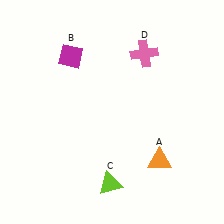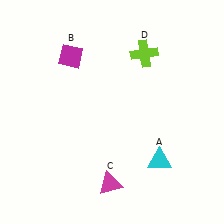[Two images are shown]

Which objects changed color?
A changed from orange to cyan. C changed from lime to magenta. D changed from pink to lime.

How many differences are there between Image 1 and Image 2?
There are 3 differences between the two images.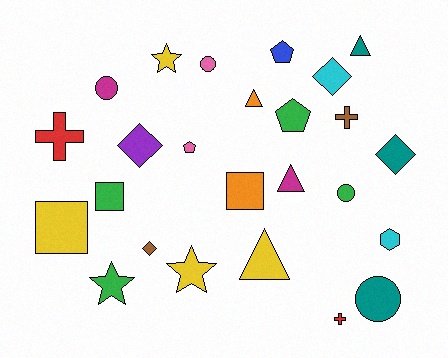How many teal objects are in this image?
There are 3 teal objects.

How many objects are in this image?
There are 25 objects.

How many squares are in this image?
There are 3 squares.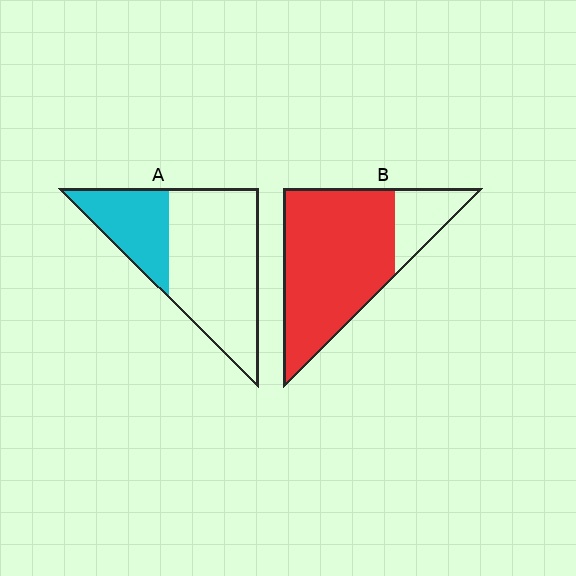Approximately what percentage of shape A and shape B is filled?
A is approximately 30% and B is approximately 80%.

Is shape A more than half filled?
No.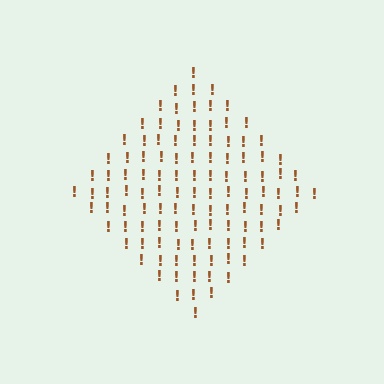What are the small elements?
The small elements are exclamation marks.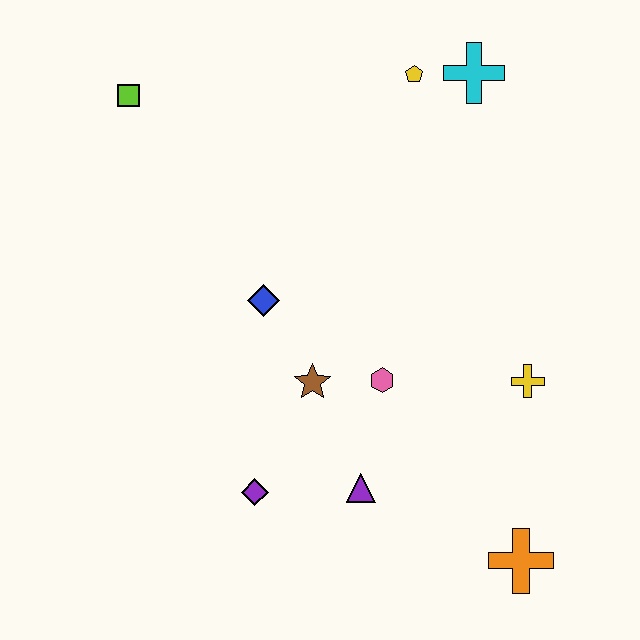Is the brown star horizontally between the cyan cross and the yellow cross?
No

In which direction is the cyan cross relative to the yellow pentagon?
The cyan cross is to the right of the yellow pentagon.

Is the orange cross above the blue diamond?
No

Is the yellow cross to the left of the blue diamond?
No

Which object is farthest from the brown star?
The cyan cross is farthest from the brown star.